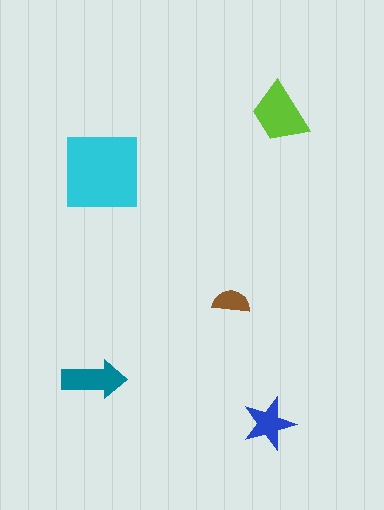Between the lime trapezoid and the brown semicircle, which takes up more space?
The lime trapezoid.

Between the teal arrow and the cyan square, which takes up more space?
The cyan square.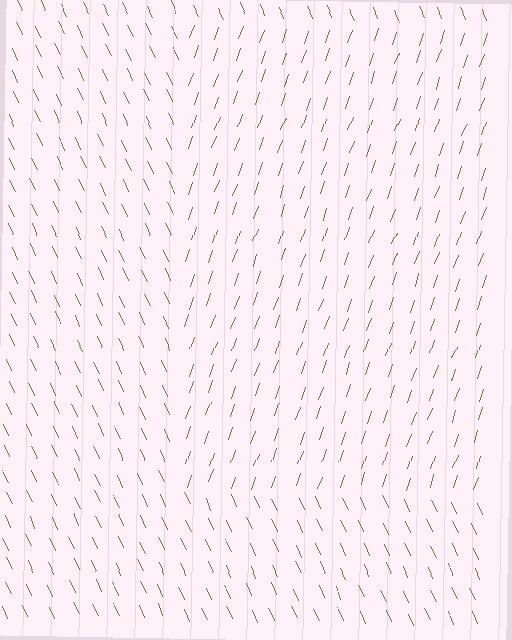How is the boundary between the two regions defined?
The boundary is defined purely by a change in line orientation (approximately 45 degrees difference). All lines are the same color and thickness.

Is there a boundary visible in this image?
Yes, there is a texture boundary formed by a change in line orientation.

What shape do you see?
I see a rectangle.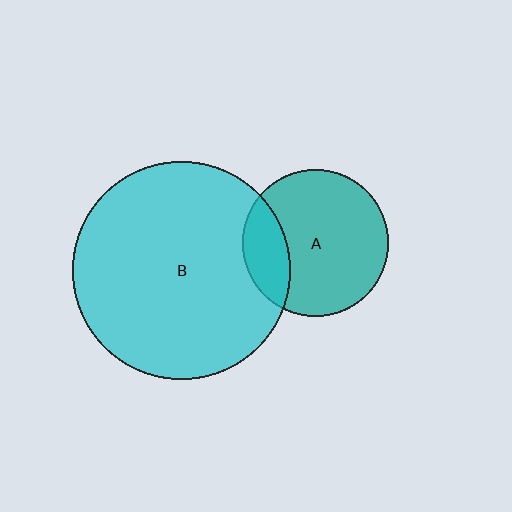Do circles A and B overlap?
Yes.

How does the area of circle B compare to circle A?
Approximately 2.2 times.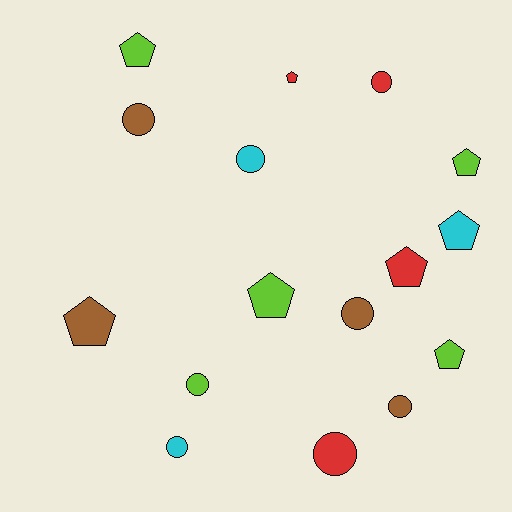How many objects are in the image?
There are 16 objects.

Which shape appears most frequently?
Circle, with 8 objects.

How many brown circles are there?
There are 3 brown circles.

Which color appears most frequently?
Lime, with 5 objects.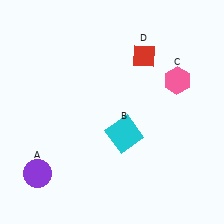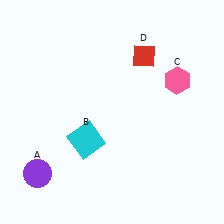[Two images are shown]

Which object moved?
The cyan square (B) moved left.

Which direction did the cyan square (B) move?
The cyan square (B) moved left.